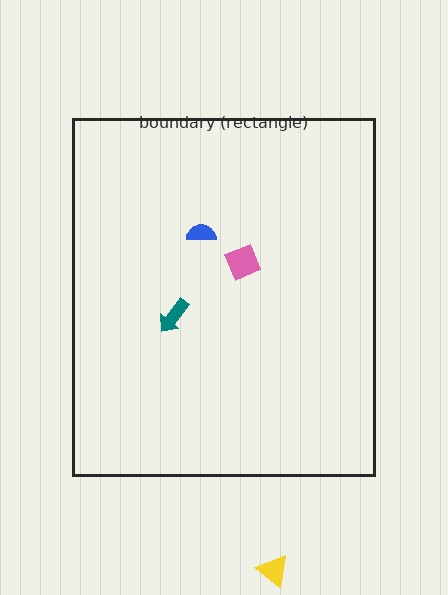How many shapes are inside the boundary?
3 inside, 1 outside.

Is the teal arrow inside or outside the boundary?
Inside.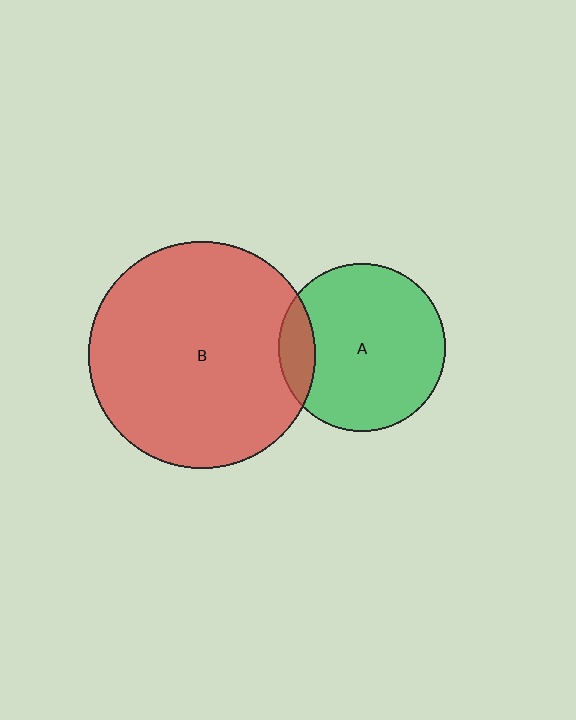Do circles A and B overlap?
Yes.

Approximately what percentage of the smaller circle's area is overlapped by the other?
Approximately 15%.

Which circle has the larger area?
Circle B (red).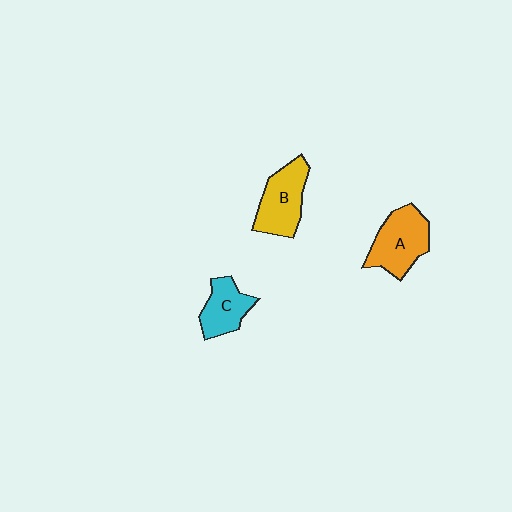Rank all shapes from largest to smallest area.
From largest to smallest: A (orange), B (yellow), C (cyan).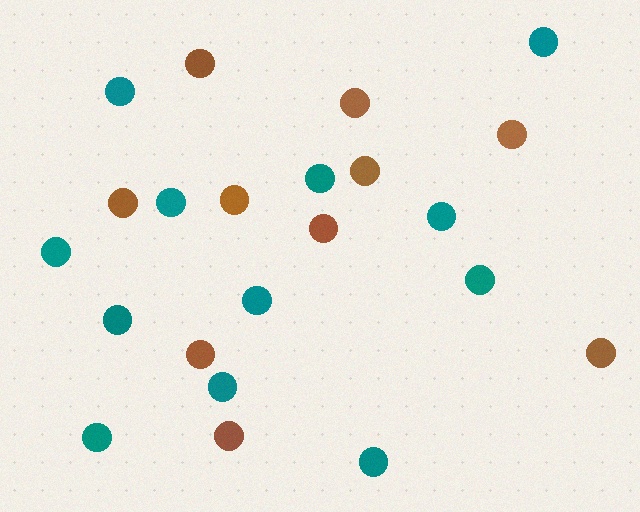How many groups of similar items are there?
There are 2 groups: one group of brown circles (10) and one group of teal circles (12).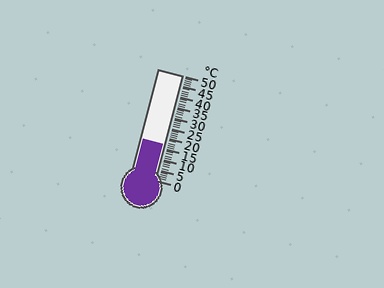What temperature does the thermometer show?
The thermometer shows approximately 17°C.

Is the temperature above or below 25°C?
The temperature is below 25°C.